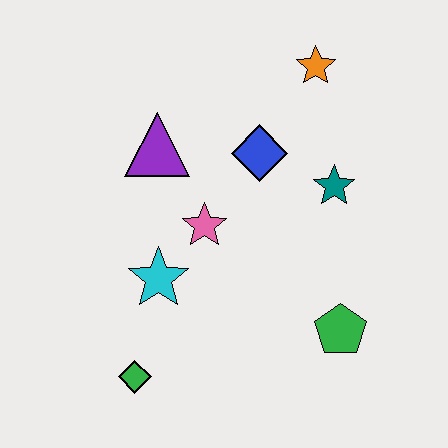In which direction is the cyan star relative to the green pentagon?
The cyan star is to the left of the green pentagon.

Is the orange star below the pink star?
No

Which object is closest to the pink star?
The cyan star is closest to the pink star.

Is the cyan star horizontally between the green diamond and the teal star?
Yes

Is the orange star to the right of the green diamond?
Yes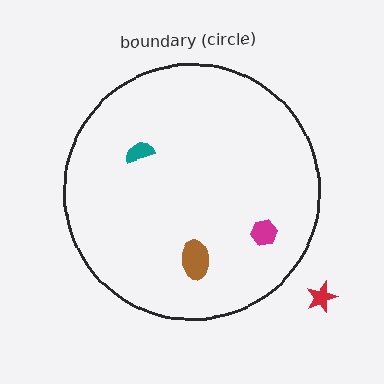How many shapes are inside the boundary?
3 inside, 1 outside.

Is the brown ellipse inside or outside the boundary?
Inside.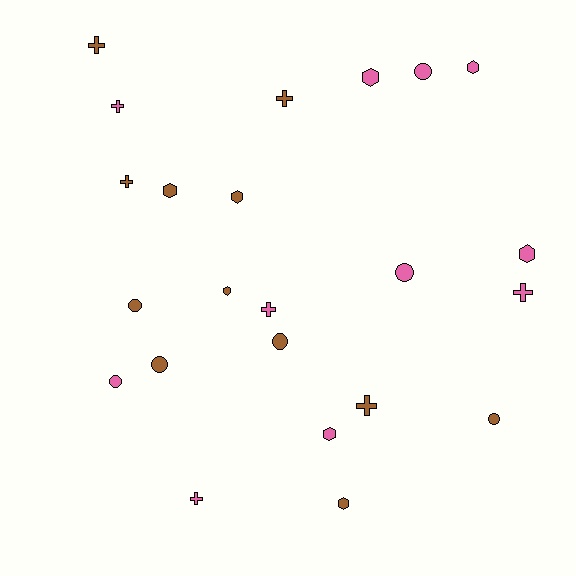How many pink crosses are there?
There are 4 pink crosses.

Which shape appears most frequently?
Cross, with 8 objects.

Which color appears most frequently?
Brown, with 12 objects.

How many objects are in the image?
There are 23 objects.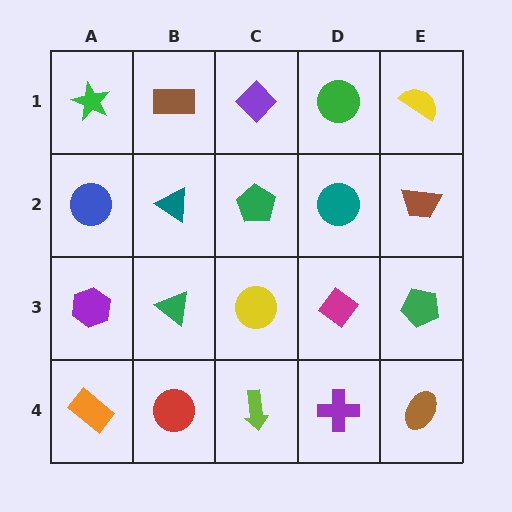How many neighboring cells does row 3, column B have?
4.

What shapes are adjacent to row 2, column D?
A green circle (row 1, column D), a magenta diamond (row 3, column D), a green pentagon (row 2, column C), a brown trapezoid (row 2, column E).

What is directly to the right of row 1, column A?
A brown rectangle.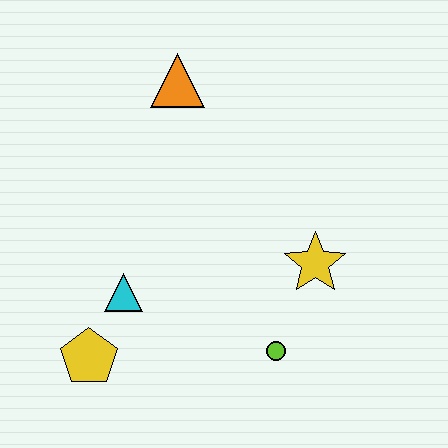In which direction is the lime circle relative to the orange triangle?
The lime circle is below the orange triangle.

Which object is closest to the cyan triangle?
The yellow pentagon is closest to the cyan triangle.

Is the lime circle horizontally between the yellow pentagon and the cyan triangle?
No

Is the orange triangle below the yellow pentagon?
No